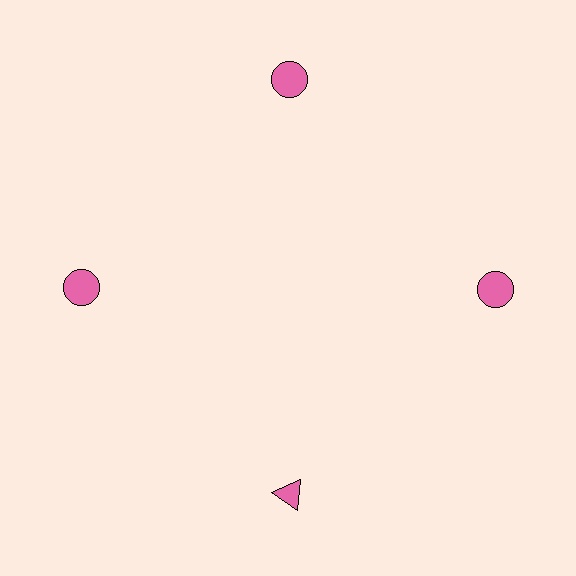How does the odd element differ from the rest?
It has a different shape: triangle instead of circle.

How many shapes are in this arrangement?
There are 4 shapes arranged in a ring pattern.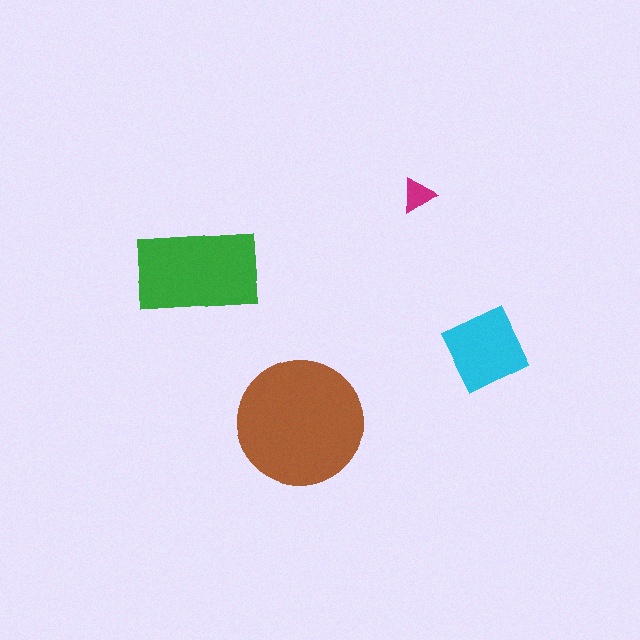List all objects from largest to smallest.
The brown circle, the green rectangle, the cyan diamond, the magenta triangle.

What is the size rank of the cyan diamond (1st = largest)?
3rd.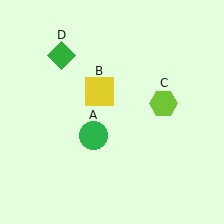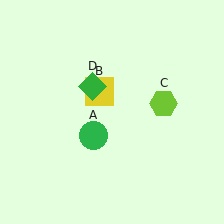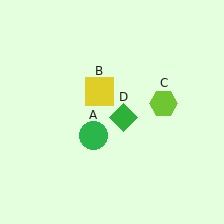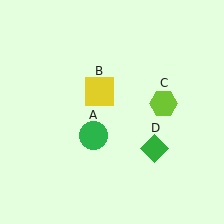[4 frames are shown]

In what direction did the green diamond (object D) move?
The green diamond (object D) moved down and to the right.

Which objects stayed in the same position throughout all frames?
Green circle (object A) and yellow square (object B) and lime hexagon (object C) remained stationary.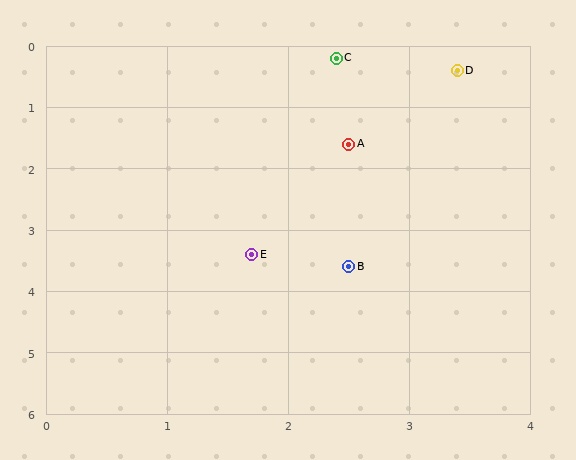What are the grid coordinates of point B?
Point B is at approximately (2.5, 3.6).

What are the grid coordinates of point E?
Point E is at approximately (1.7, 3.4).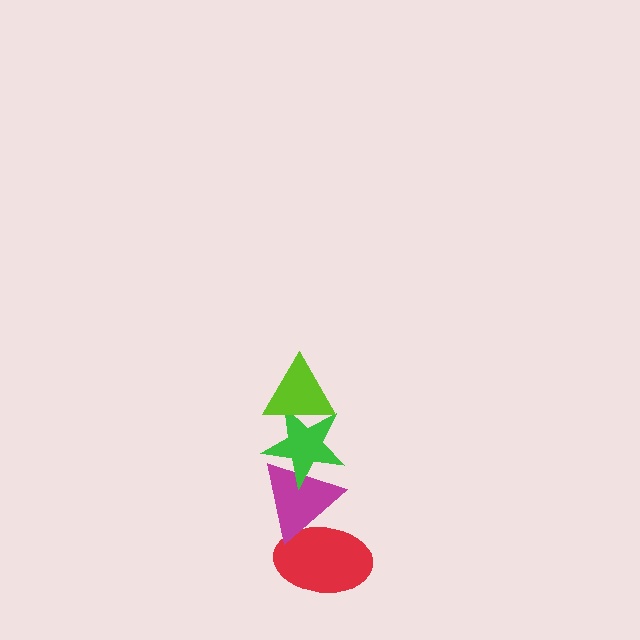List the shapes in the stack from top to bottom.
From top to bottom: the lime triangle, the green star, the magenta triangle, the red ellipse.